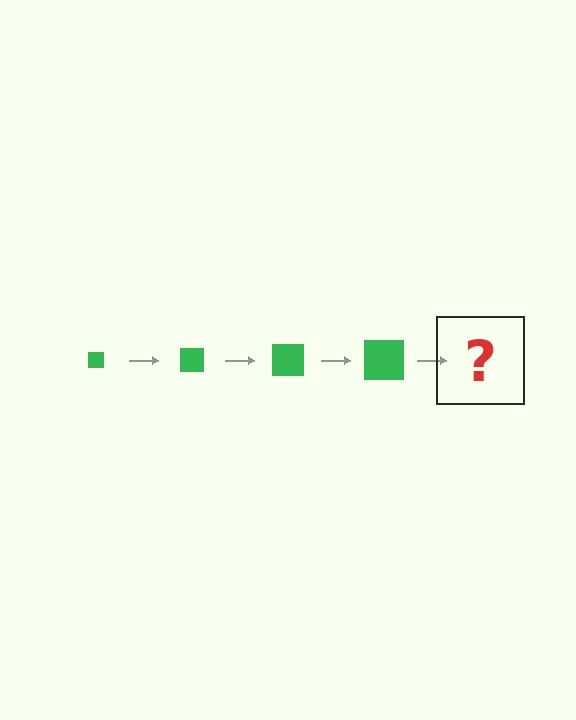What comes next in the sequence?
The next element should be a green square, larger than the previous one.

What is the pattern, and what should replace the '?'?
The pattern is that the square gets progressively larger each step. The '?' should be a green square, larger than the previous one.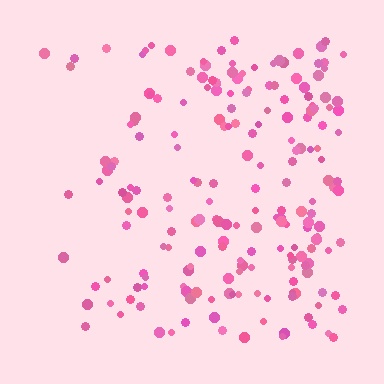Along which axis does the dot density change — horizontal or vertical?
Horizontal.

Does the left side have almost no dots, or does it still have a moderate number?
Still a moderate number, just noticeably fewer than the right.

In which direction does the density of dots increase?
From left to right, with the right side densest.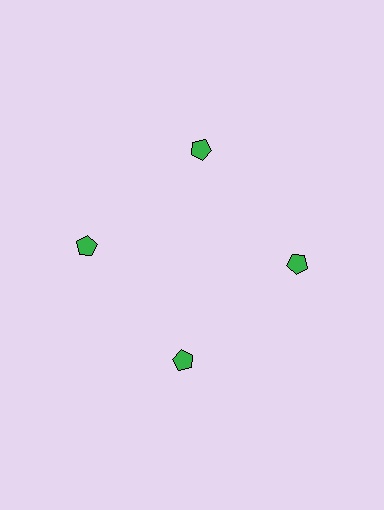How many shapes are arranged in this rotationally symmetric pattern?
There are 4 shapes, arranged in 4 groups of 1.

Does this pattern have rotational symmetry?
Yes, this pattern has 4-fold rotational symmetry. It looks the same after rotating 90 degrees around the center.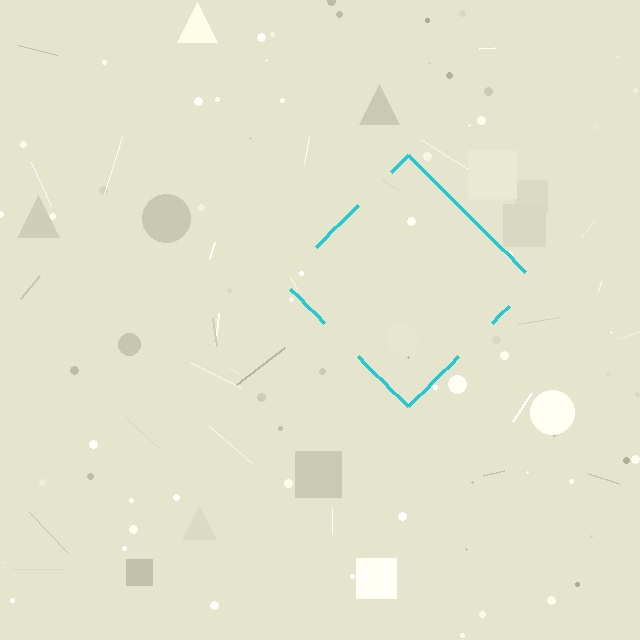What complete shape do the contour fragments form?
The contour fragments form a diamond.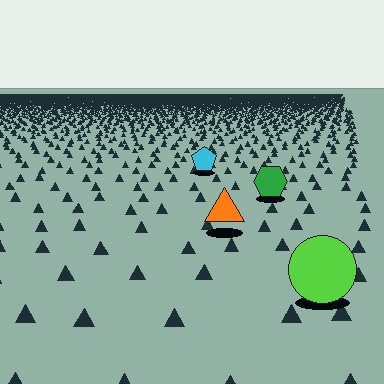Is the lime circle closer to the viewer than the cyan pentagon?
Yes. The lime circle is closer — you can tell from the texture gradient: the ground texture is coarser near it.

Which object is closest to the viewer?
The lime circle is closest. The texture marks near it are larger and more spread out.